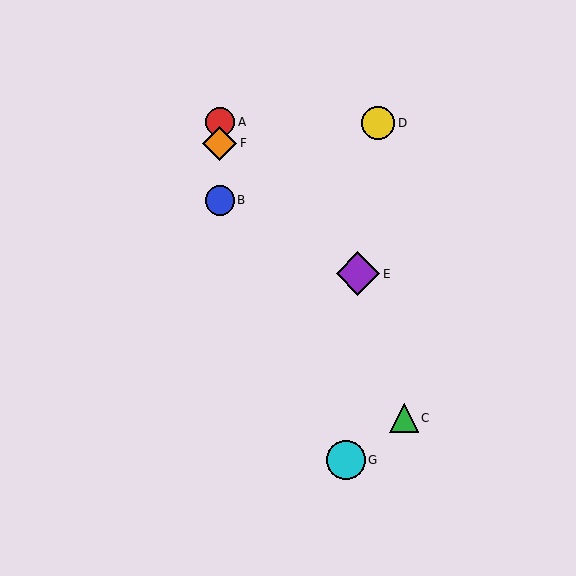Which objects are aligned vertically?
Objects A, B, F are aligned vertically.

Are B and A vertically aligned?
Yes, both are at x≈220.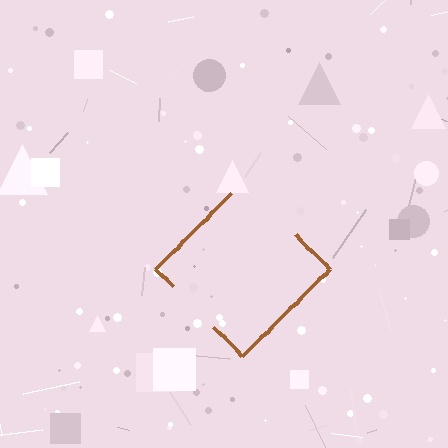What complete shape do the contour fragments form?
The contour fragments form a diamond.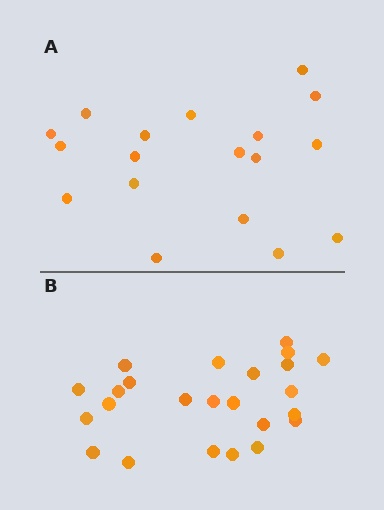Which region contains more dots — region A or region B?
Region B (the bottom region) has more dots.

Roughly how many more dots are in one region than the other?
Region B has about 6 more dots than region A.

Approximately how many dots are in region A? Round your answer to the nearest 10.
About 20 dots. (The exact count is 18, which rounds to 20.)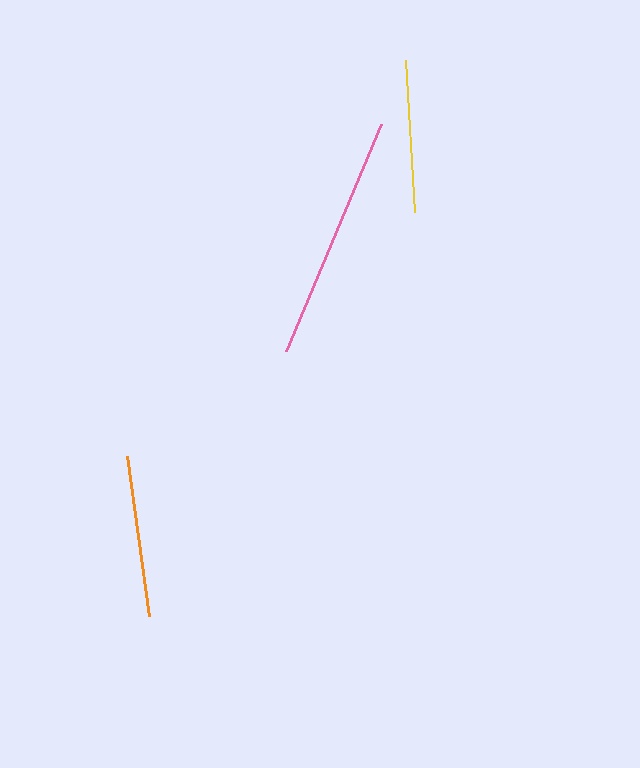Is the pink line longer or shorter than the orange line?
The pink line is longer than the orange line.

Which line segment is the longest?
The pink line is the longest at approximately 246 pixels.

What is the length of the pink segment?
The pink segment is approximately 246 pixels long.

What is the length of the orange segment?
The orange segment is approximately 162 pixels long.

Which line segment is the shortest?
The yellow line is the shortest at approximately 153 pixels.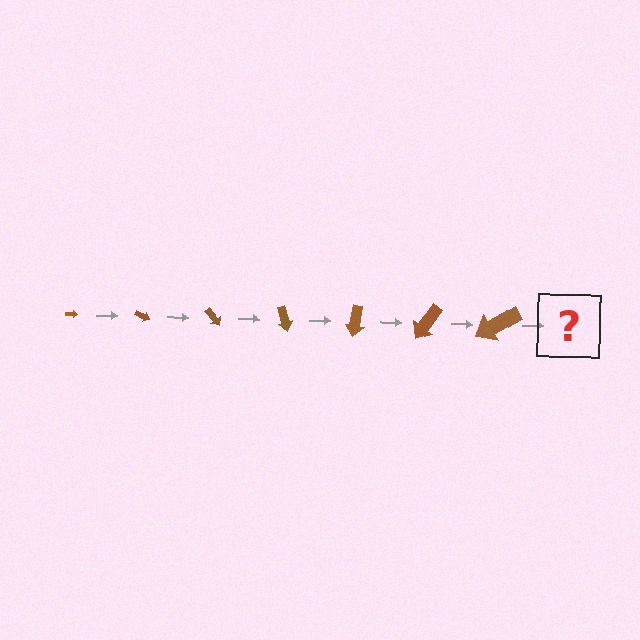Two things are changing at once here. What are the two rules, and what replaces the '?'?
The two rules are that the arrow grows larger each step and it rotates 25 degrees each step. The '?' should be an arrow, larger than the previous one and rotated 175 degrees from the start.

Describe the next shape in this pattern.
It should be an arrow, larger than the previous one and rotated 175 degrees from the start.